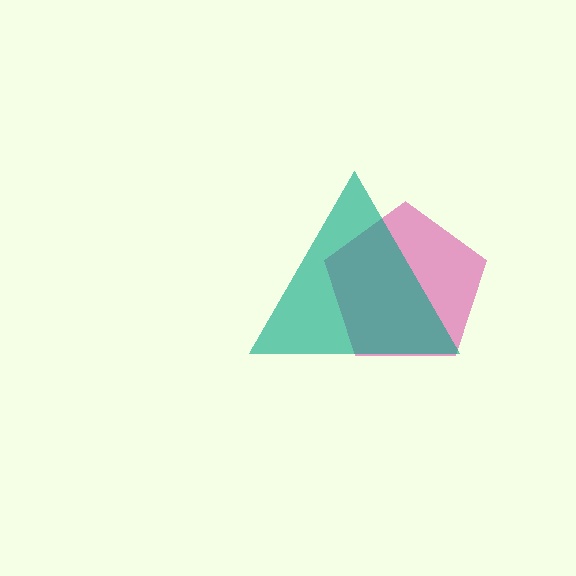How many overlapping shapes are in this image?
There are 2 overlapping shapes in the image.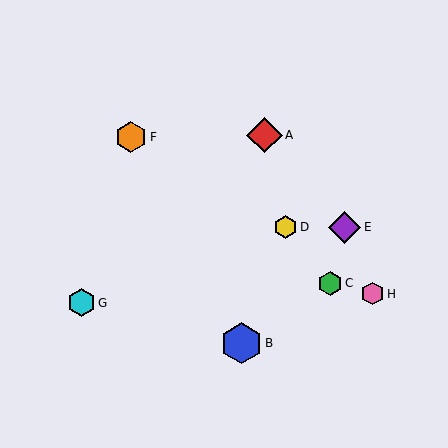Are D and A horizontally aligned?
No, D is at y≈227 and A is at y≈135.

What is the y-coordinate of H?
Object H is at y≈294.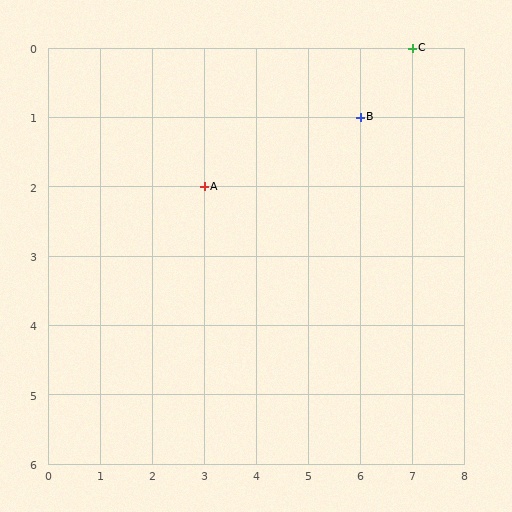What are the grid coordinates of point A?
Point A is at grid coordinates (3, 2).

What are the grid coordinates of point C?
Point C is at grid coordinates (7, 0).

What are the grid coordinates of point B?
Point B is at grid coordinates (6, 1).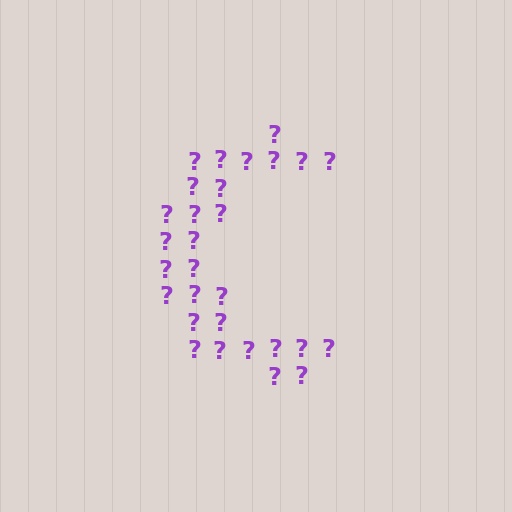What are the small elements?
The small elements are question marks.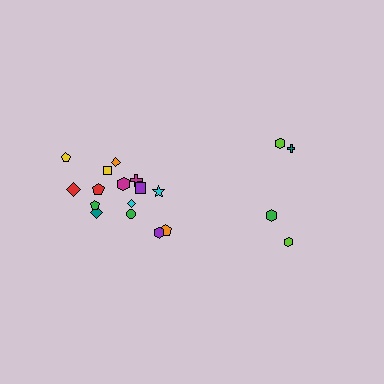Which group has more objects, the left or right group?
The left group.